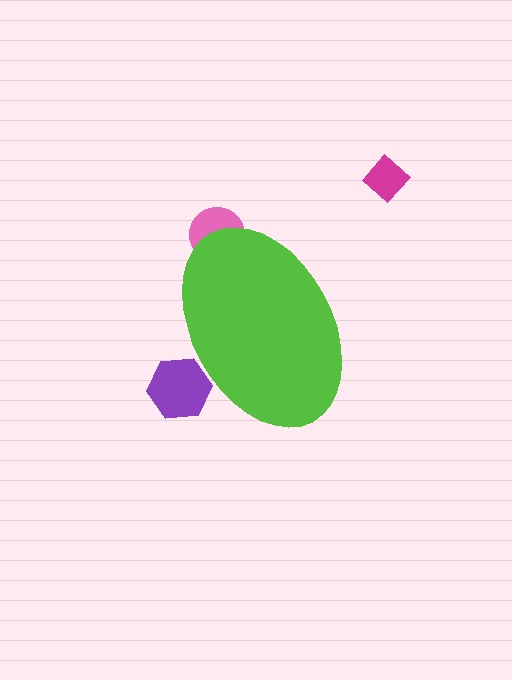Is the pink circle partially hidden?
Yes, the pink circle is partially hidden behind the lime ellipse.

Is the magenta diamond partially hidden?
No, the magenta diamond is fully visible.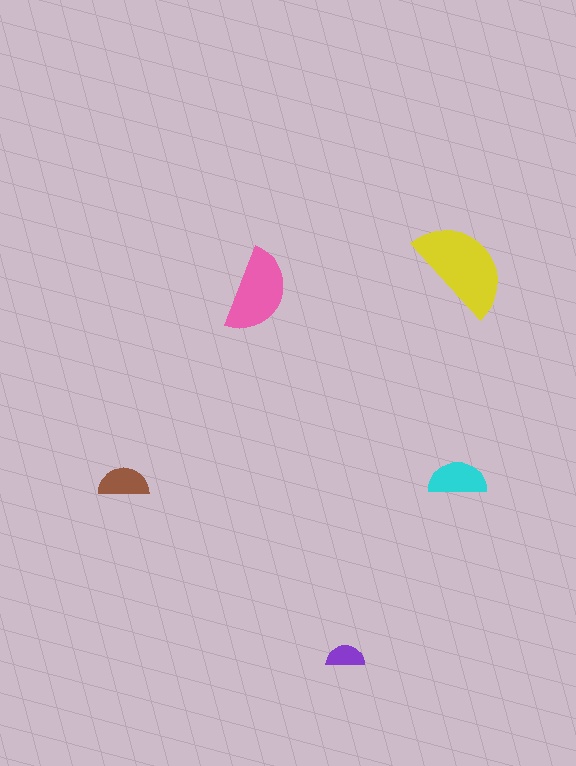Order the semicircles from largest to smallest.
the yellow one, the pink one, the cyan one, the brown one, the purple one.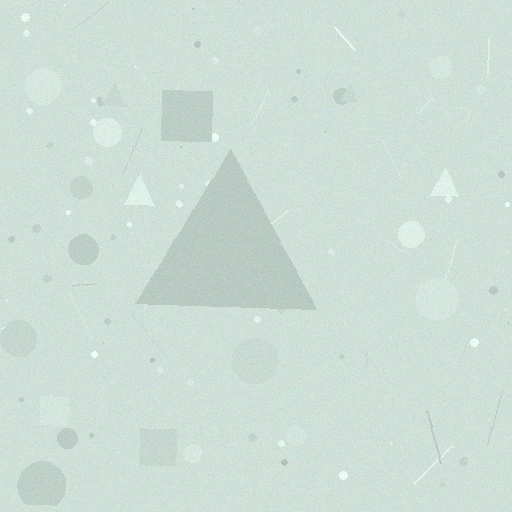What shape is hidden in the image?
A triangle is hidden in the image.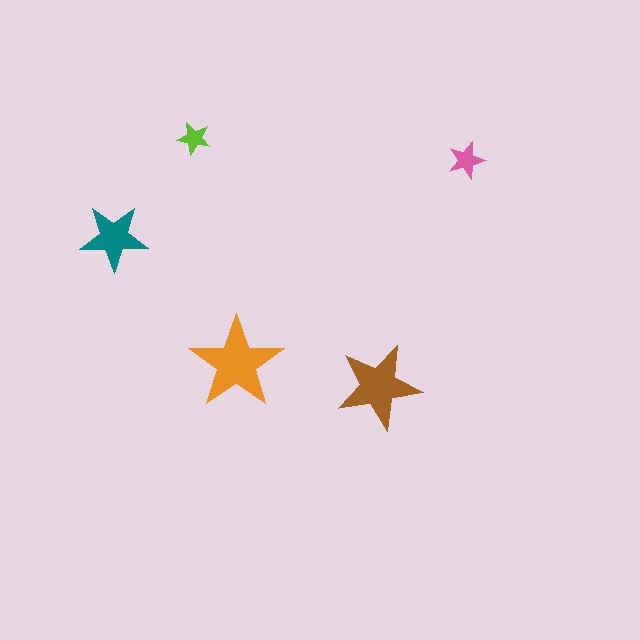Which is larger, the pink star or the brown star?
The brown one.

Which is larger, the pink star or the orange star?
The orange one.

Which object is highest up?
The lime star is topmost.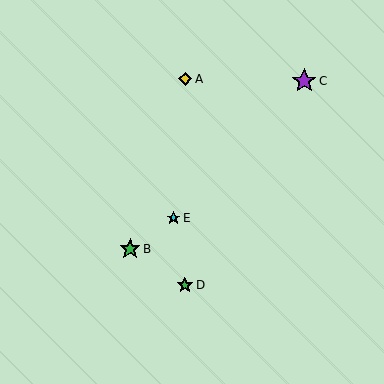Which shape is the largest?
The purple star (labeled C) is the largest.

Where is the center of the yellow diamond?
The center of the yellow diamond is at (185, 79).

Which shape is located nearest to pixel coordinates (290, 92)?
The purple star (labeled C) at (304, 81) is nearest to that location.